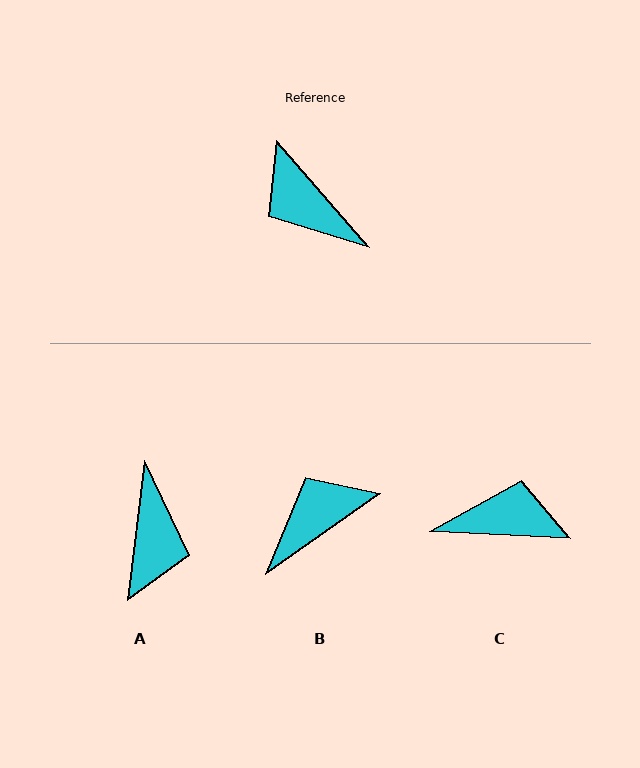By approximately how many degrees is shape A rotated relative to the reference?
Approximately 132 degrees counter-clockwise.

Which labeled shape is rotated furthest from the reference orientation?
C, about 134 degrees away.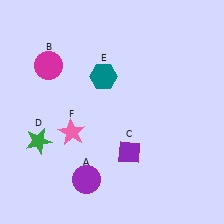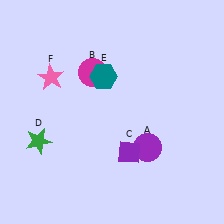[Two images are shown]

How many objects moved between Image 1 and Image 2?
3 objects moved between the two images.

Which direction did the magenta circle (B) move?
The magenta circle (B) moved right.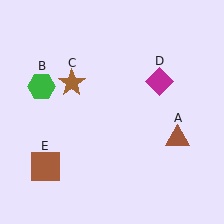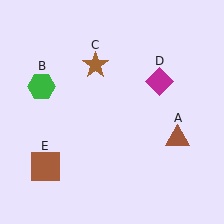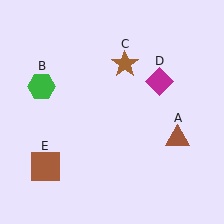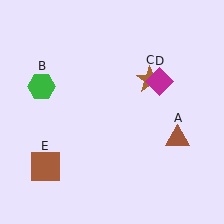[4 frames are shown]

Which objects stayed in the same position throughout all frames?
Brown triangle (object A) and green hexagon (object B) and magenta diamond (object D) and brown square (object E) remained stationary.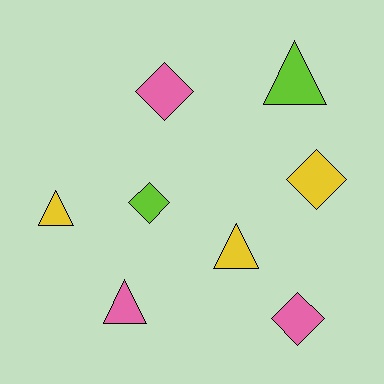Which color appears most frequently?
Pink, with 3 objects.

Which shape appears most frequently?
Diamond, with 4 objects.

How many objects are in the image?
There are 8 objects.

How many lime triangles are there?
There is 1 lime triangle.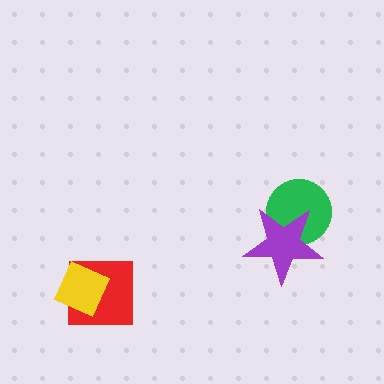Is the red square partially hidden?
Yes, it is partially covered by another shape.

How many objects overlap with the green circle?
1 object overlaps with the green circle.